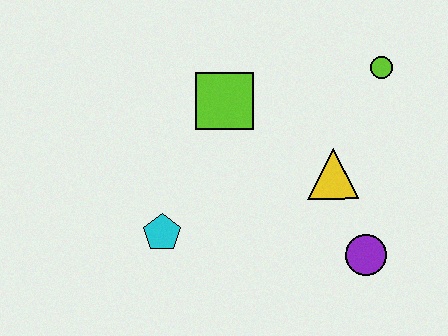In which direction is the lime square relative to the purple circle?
The lime square is above the purple circle.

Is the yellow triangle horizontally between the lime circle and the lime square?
Yes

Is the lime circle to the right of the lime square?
Yes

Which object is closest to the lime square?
The yellow triangle is closest to the lime square.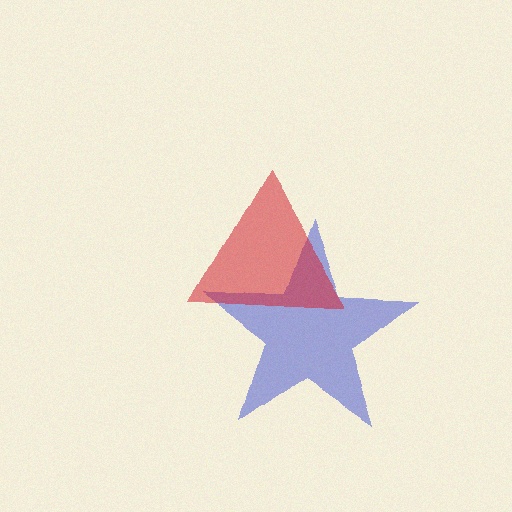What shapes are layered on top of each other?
The layered shapes are: a blue star, a red triangle.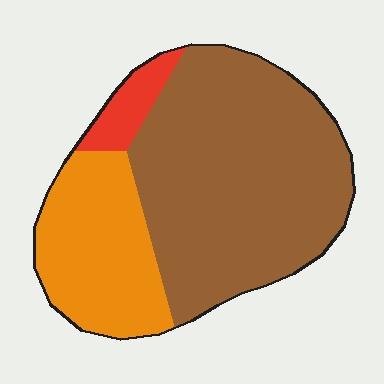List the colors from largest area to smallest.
From largest to smallest: brown, orange, red.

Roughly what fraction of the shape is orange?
Orange covers 28% of the shape.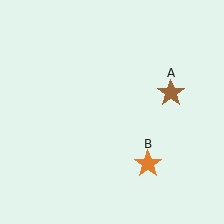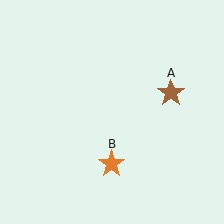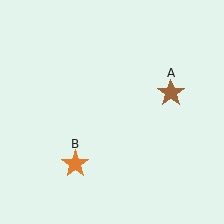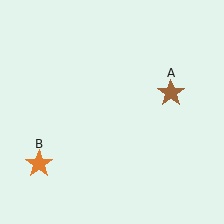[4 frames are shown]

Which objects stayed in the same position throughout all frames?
Brown star (object A) remained stationary.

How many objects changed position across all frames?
1 object changed position: orange star (object B).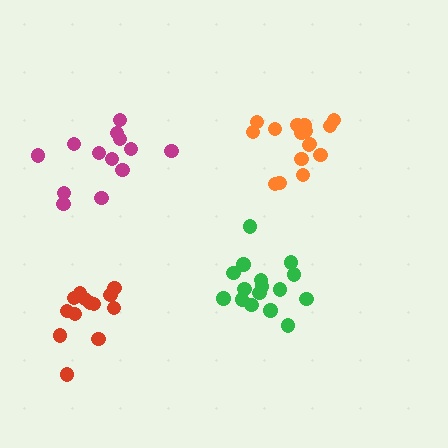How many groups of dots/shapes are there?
There are 4 groups.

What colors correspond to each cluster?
The clusters are colored: green, magenta, orange, red.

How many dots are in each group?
Group 1: 16 dots, Group 2: 13 dots, Group 3: 16 dots, Group 4: 13 dots (58 total).